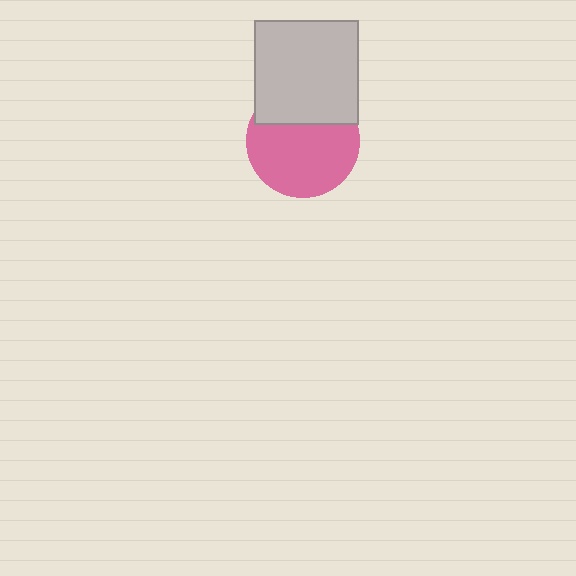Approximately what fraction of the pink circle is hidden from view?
Roughly 33% of the pink circle is hidden behind the light gray square.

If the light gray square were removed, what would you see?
You would see the complete pink circle.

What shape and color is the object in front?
The object in front is a light gray square.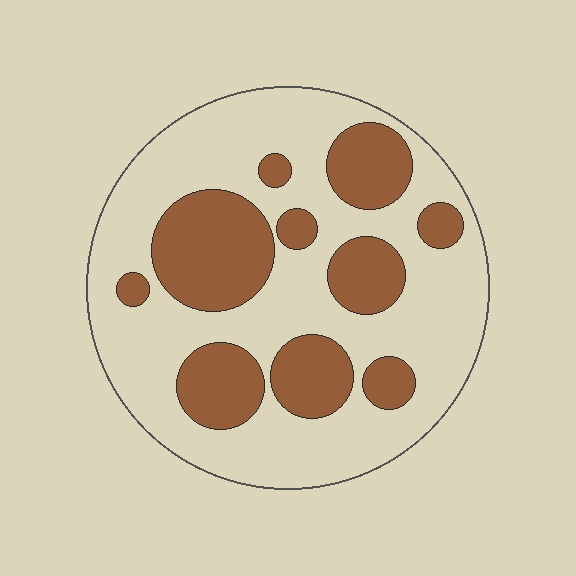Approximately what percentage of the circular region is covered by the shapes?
Approximately 35%.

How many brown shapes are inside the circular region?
10.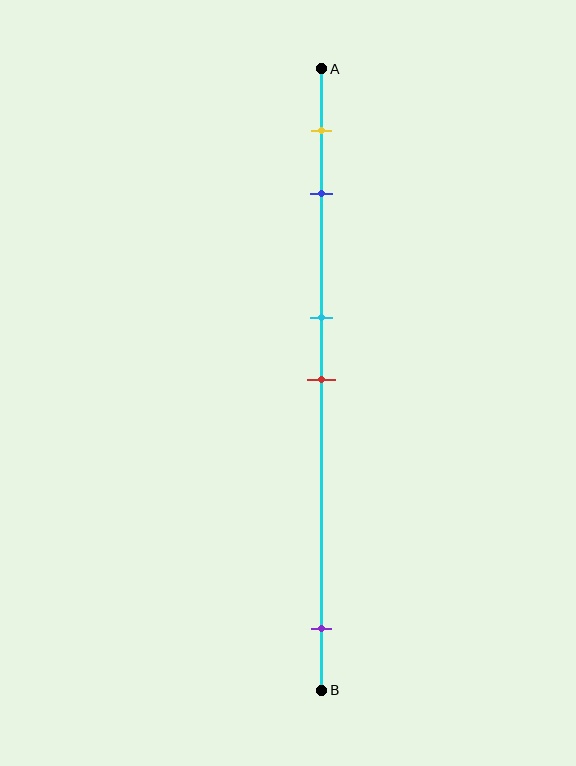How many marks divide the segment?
There are 5 marks dividing the segment.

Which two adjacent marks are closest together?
The cyan and red marks are the closest adjacent pair.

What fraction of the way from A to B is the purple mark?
The purple mark is approximately 90% (0.9) of the way from A to B.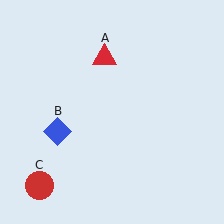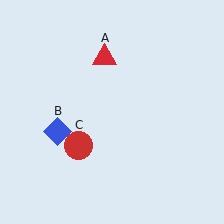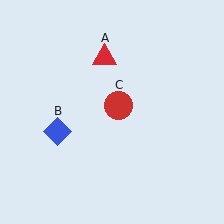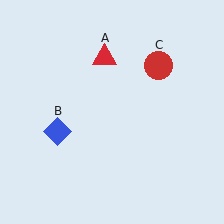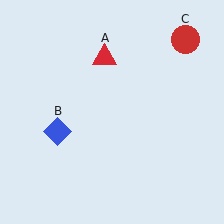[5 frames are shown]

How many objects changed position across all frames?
1 object changed position: red circle (object C).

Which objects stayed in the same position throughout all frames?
Red triangle (object A) and blue diamond (object B) remained stationary.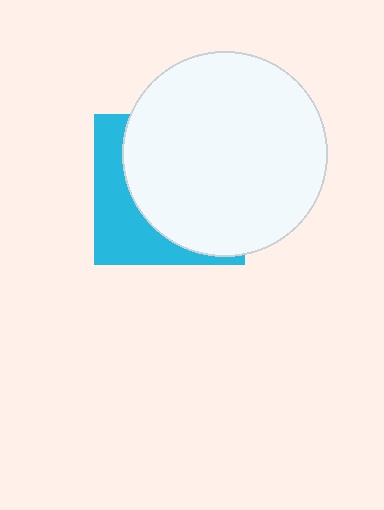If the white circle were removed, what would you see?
You would see the complete cyan square.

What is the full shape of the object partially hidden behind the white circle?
The partially hidden object is a cyan square.